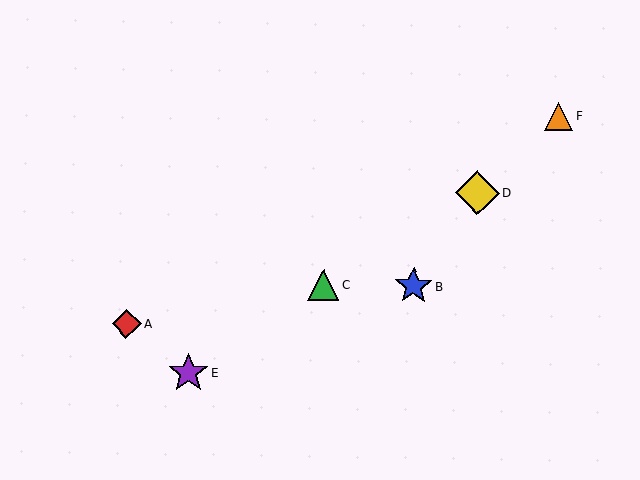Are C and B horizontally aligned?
Yes, both are at y≈285.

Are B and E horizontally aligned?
No, B is at y≈286 and E is at y≈373.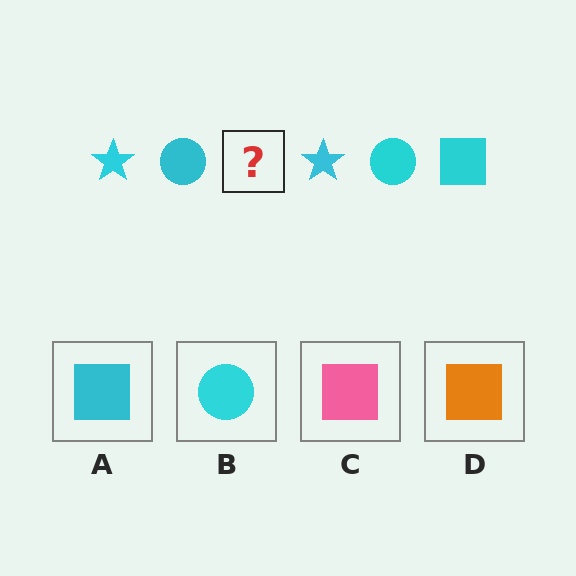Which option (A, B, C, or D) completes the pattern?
A.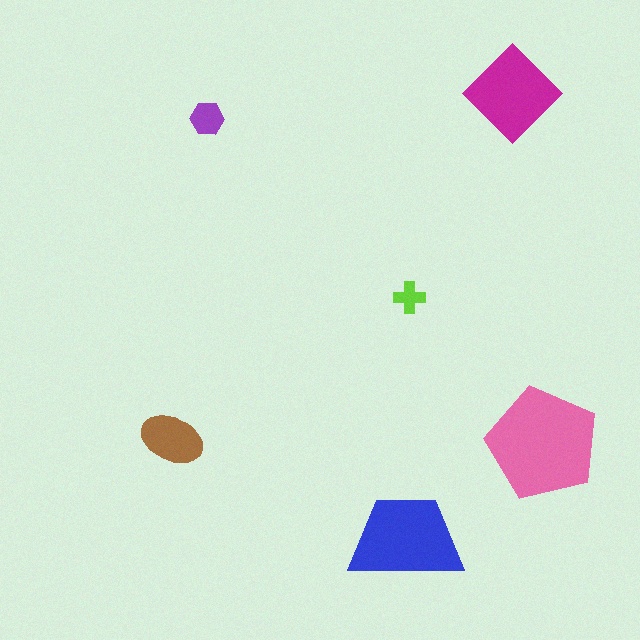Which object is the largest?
The pink pentagon.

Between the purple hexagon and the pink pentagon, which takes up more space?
The pink pentagon.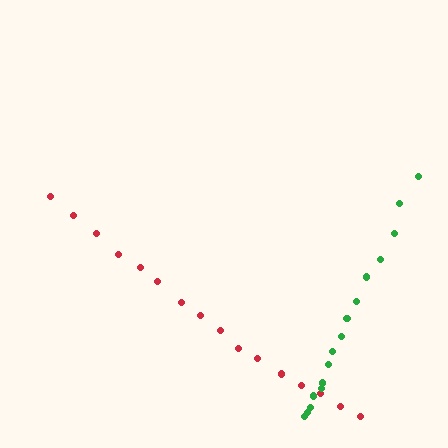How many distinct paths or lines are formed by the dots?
There are 2 distinct paths.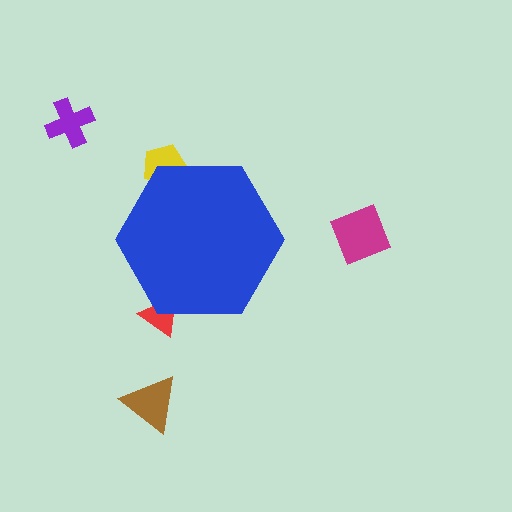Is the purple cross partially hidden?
No, the purple cross is fully visible.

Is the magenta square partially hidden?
No, the magenta square is fully visible.